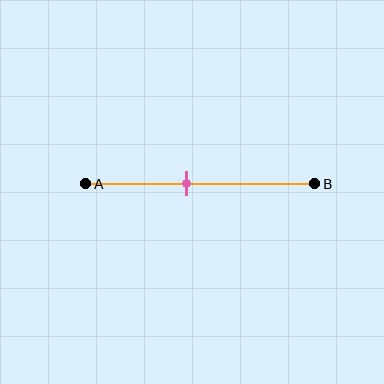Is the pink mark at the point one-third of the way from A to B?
No, the mark is at about 45% from A, not at the 33% one-third point.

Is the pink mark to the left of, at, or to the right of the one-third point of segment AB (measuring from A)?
The pink mark is to the right of the one-third point of segment AB.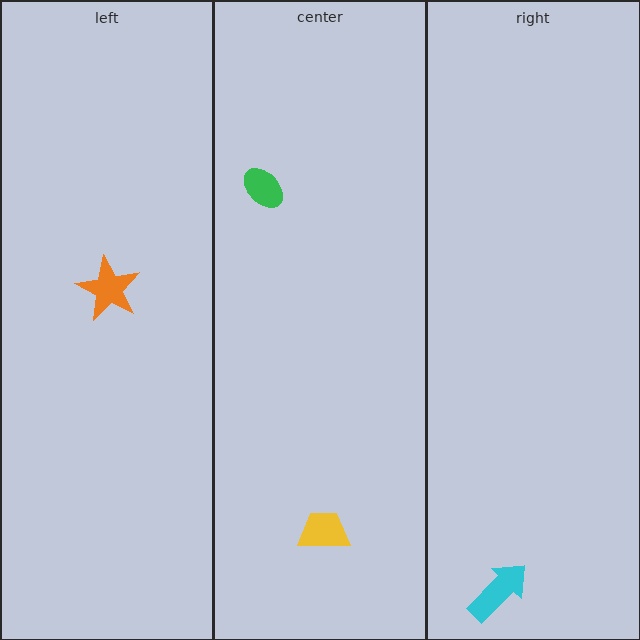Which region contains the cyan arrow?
The right region.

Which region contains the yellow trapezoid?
The center region.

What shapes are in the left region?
The orange star.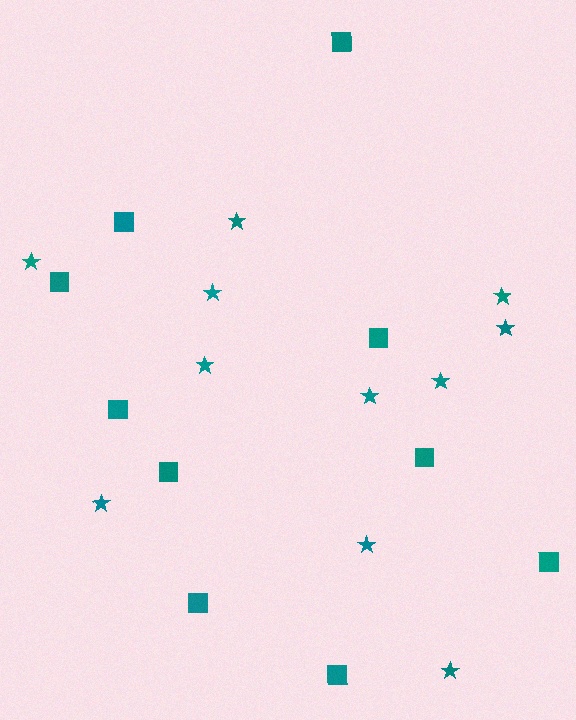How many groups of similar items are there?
There are 2 groups: one group of squares (10) and one group of stars (11).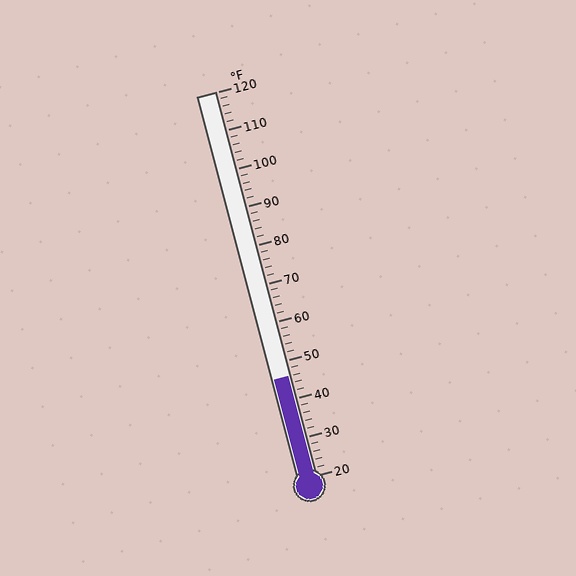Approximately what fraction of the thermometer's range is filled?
The thermometer is filled to approximately 25% of its range.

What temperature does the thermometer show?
The thermometer shows approximately 46°F.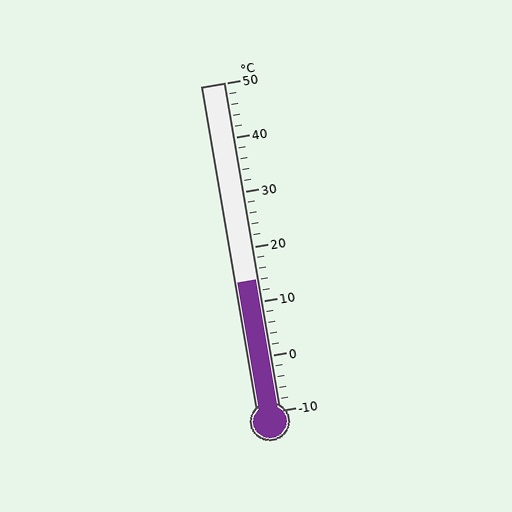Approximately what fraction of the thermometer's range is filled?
The thermometer is filled to approximately 40% of its range.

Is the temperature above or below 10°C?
The temperature is above 10°C.